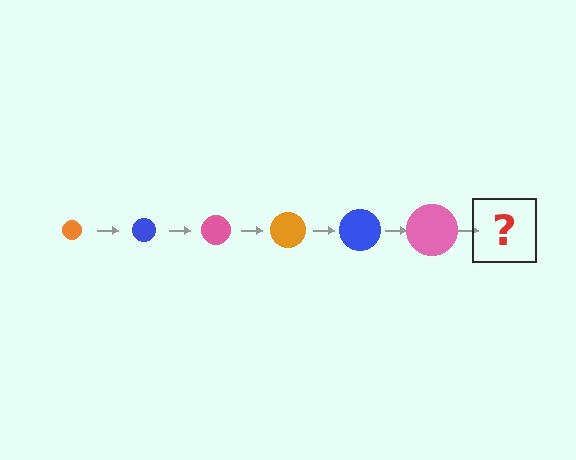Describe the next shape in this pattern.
It should be an orange circle, larger than the previous one.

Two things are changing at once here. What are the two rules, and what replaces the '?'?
The two rules are that the circle grows larger each step and the color cycles through orange, blue, and pink. The '?' should be an orange circle, larger than the previous one.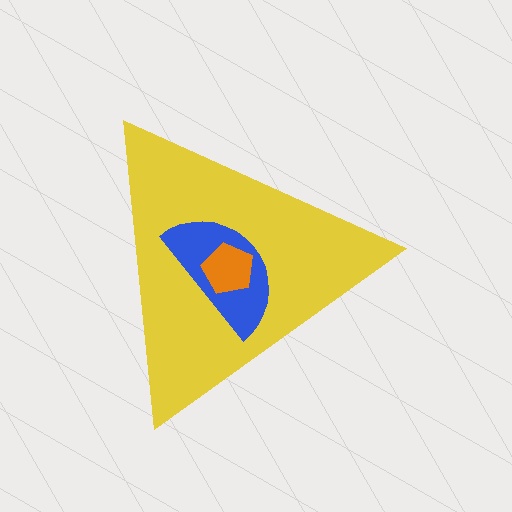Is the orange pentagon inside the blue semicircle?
Yes.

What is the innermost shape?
The orange pentagon.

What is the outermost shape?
The yellow triangle.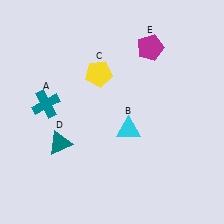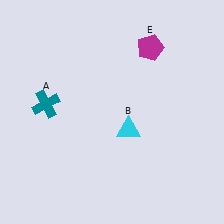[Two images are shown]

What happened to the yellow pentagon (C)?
The yellow pentagon (C) was removed in Image 2. It was in the top-left area of Image 1.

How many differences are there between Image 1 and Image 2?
There are 2 differences between the two images.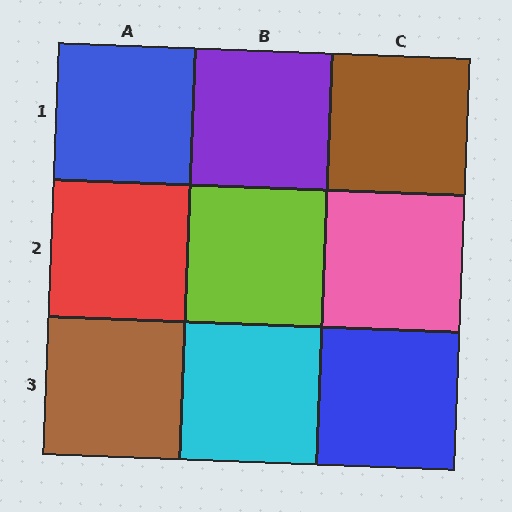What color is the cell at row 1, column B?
Purple.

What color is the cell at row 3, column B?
Cyan.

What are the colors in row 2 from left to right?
Red, lime, pink.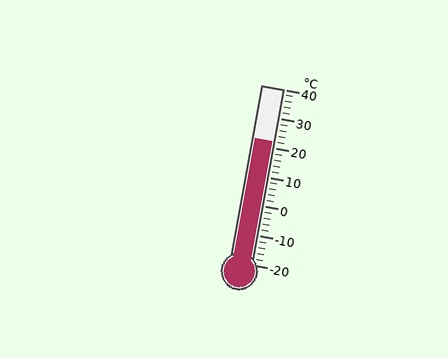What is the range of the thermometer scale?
The thermometer scale ranges from -20°C to 40°C.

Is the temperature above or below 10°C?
The temperature is above 10°C.